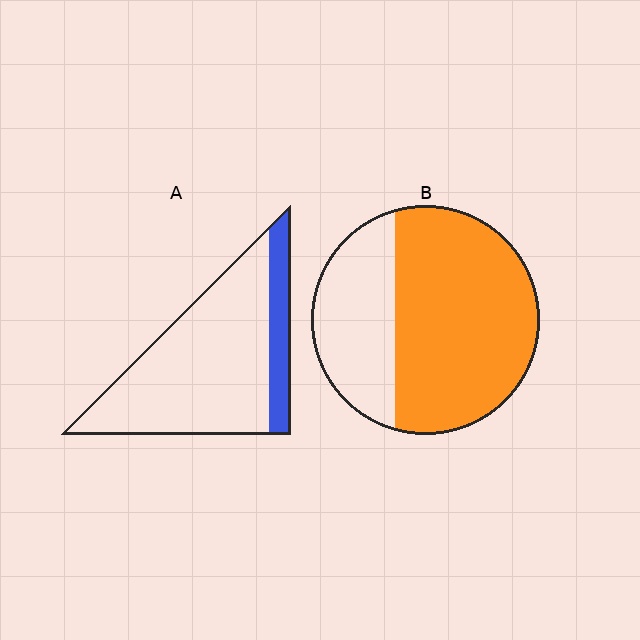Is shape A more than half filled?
No.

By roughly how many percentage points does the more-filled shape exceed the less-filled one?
By roughly 50 percentage points (B over A).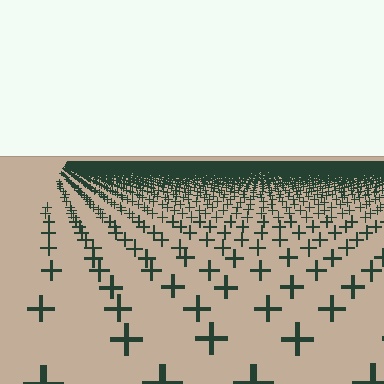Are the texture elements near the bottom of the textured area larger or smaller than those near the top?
Larger. Near the bottom, elements are closer to the viewer and appear at a bigger on-screen size.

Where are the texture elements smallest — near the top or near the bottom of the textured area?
Near the top.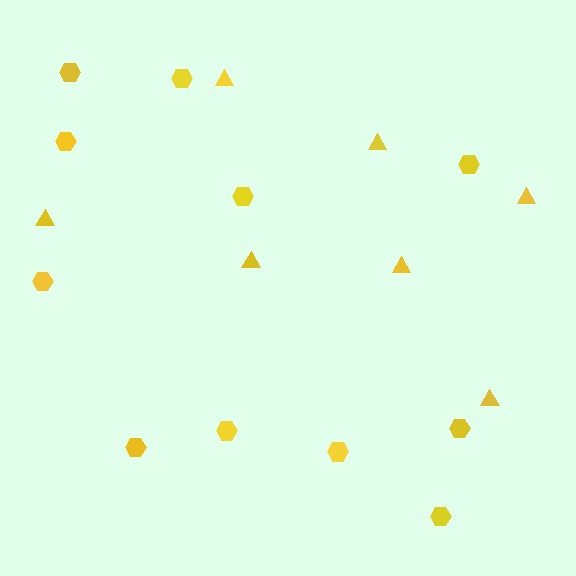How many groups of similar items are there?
There are 2 groups: one group of triangles (7) and one group of hexagons (11).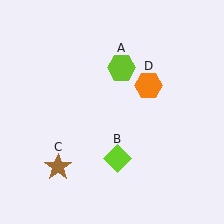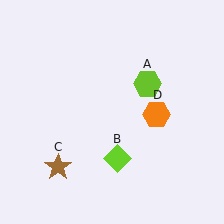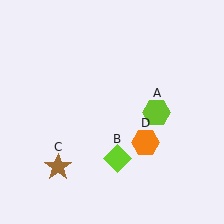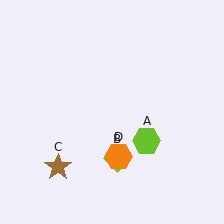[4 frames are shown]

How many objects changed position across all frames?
2 objects changed position: lime hexagon (object A), orange hexagon (object D).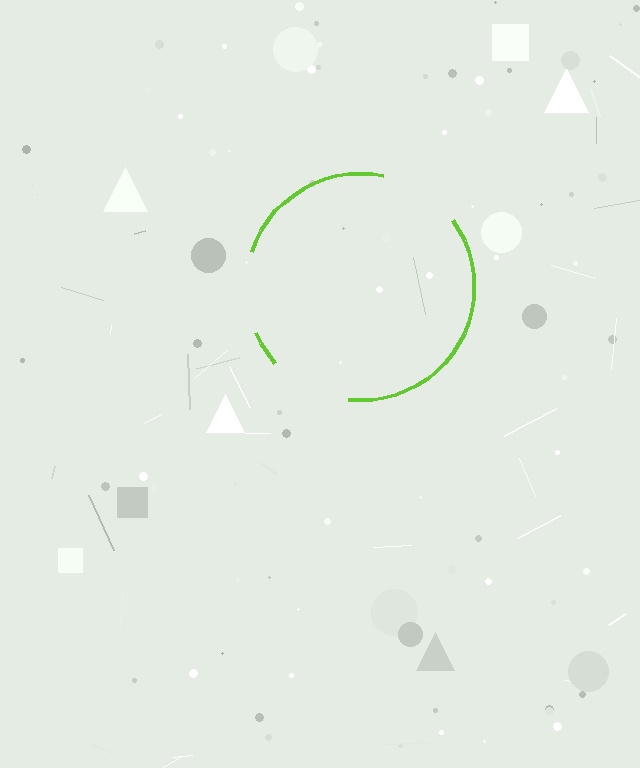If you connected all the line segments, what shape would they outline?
They would outline a circle.